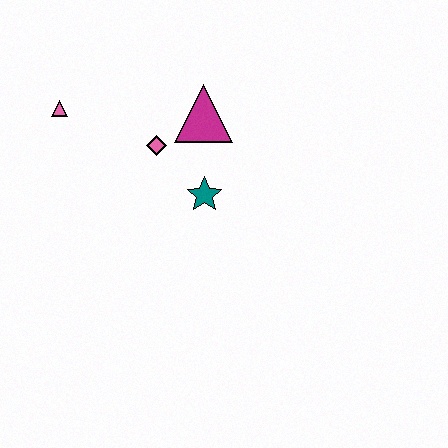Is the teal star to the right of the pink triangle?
Yes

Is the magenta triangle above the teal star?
Yes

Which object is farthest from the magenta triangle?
The pink triangle is farthest from the magenta triangle.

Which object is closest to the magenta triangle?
The pink diamond is closest to the magenta triangle.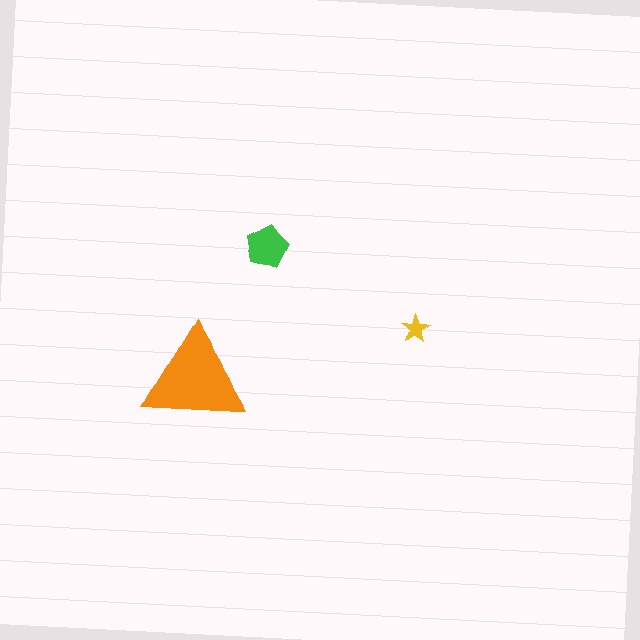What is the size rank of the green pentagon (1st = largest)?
2nd.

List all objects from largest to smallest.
The orange triangle, the green pentagon, the yellow star.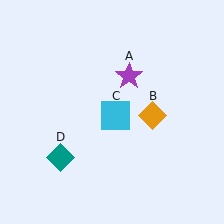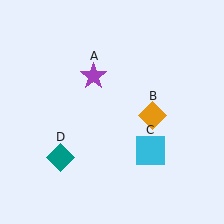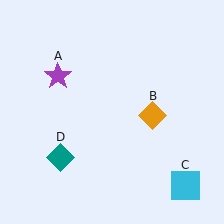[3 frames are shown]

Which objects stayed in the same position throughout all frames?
Orange diamond (object B) and teal diamond (object D) remained stationary.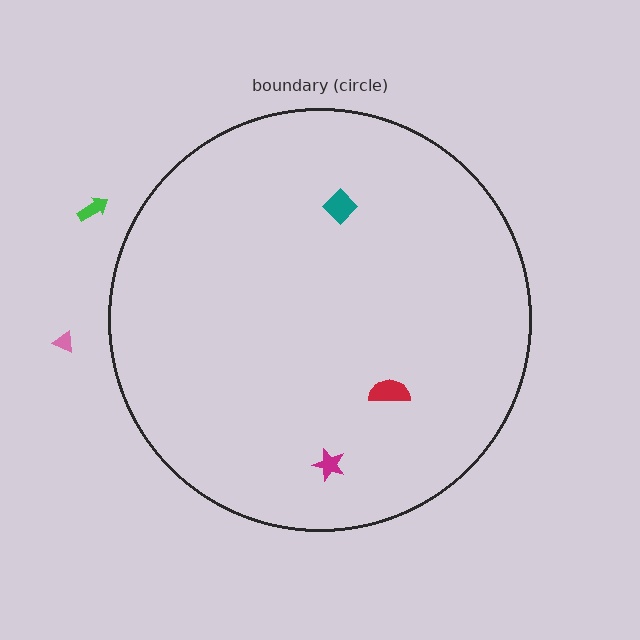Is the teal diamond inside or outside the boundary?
Inside.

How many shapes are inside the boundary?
3 inside, 2 outside.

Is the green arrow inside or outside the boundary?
Outside.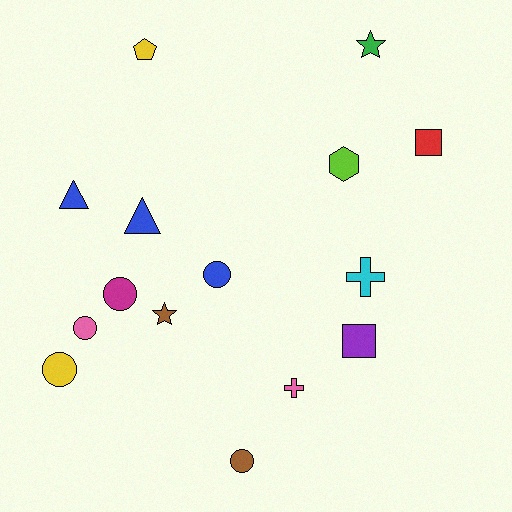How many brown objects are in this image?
There are 2 brown objects.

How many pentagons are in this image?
There is 1 pentagon.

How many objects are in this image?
There are 15 objects.